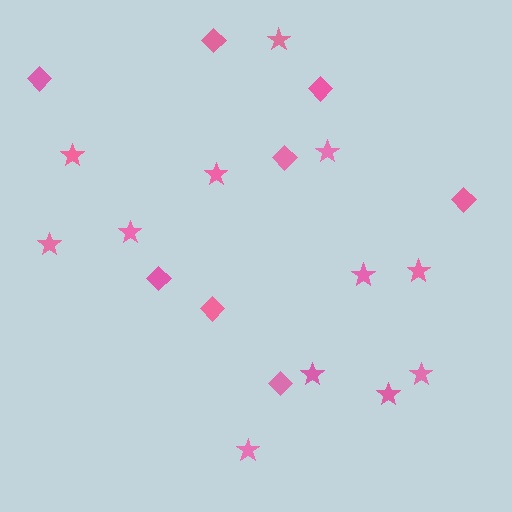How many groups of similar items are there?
There are 2 groups: one group of stars (12) and one group of diamonds (8).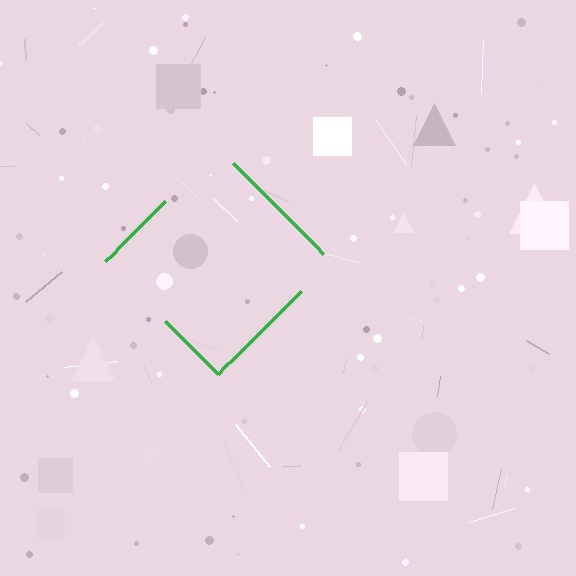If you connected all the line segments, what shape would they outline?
They would outline a diamond.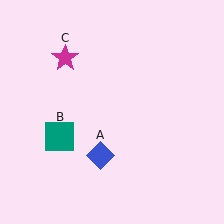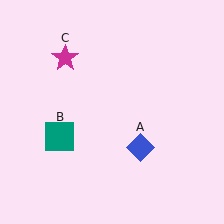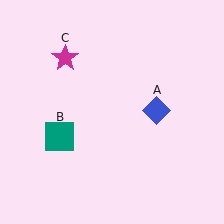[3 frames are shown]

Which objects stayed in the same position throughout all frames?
Teal square (object B) and magenta star (object C) remained stationary.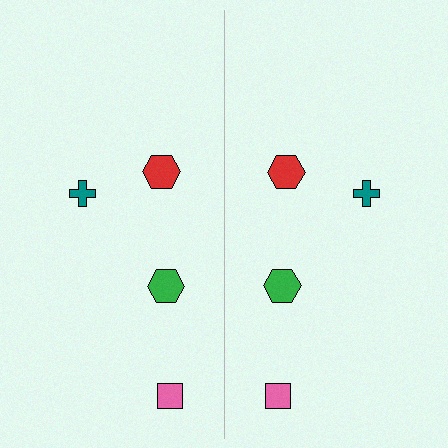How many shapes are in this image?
There are 8 shapes in this image.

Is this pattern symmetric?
Yes, this pattern has bilateral (reflection) symmetry.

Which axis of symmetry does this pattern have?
The pattern has a vertical axis of symmetry running through the center of the image.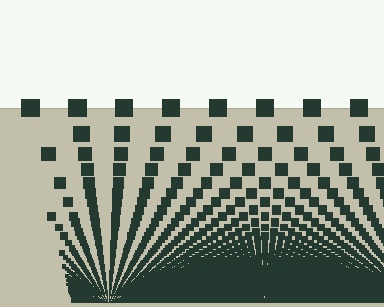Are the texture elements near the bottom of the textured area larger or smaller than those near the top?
Smaller. The gradient is inverted — elements near the bottom are smaller and denser.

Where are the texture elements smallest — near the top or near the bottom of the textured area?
Near the bottom.